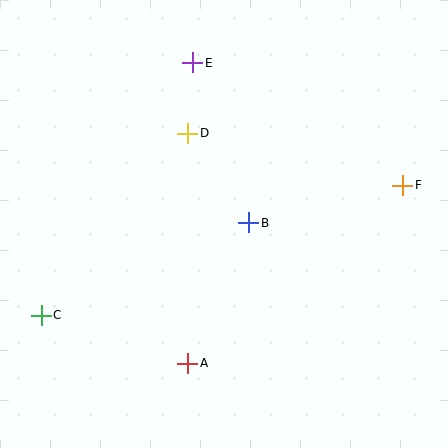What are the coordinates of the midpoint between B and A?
The midpoint between B and A is at (218, 293).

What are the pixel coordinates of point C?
Point C is at (41, 315).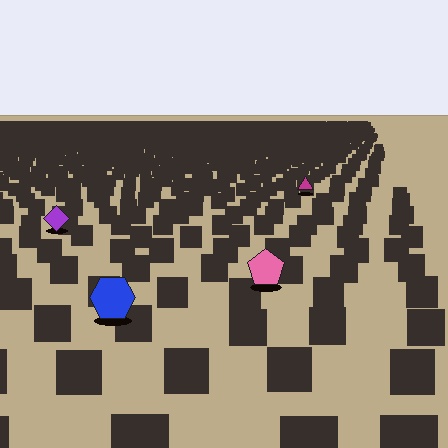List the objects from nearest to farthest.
From nearest to farthest: the blue hexagon, the pink pentagon, the purple diamond, the magenta triangle.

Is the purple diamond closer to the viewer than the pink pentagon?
No. The pink pentagon is closer — you can tell from the texture gradient: the ground texture is coarser near it.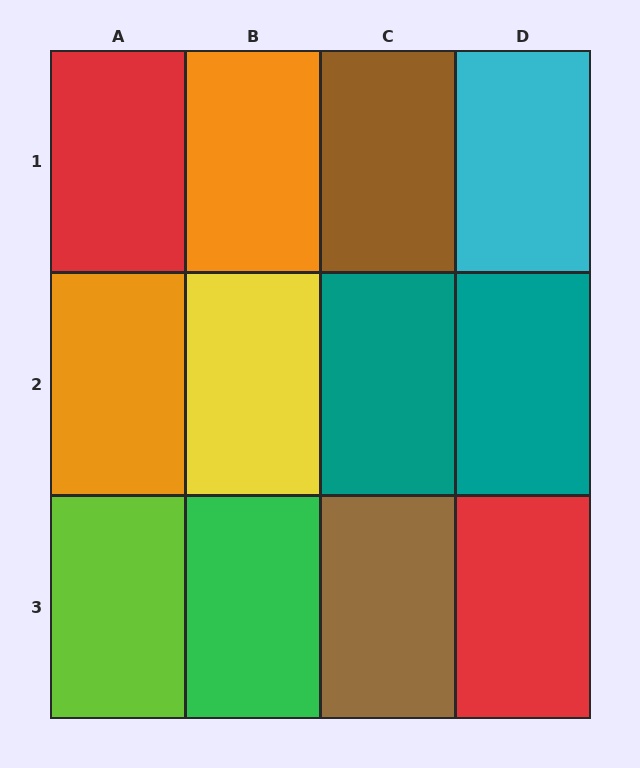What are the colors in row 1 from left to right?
Red, orange, brown, cyan.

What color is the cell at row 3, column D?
Red.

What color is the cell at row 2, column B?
Yellow.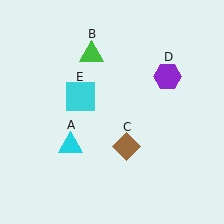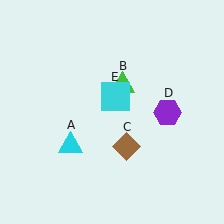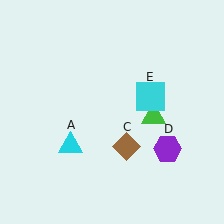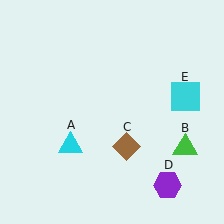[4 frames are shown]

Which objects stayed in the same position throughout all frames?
Cyan triangle (object A) and brown diamond (object C) remained stationary.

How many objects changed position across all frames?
3 objects changed position: green triangle (object B), purple hexagon (object D), cyan square (object E).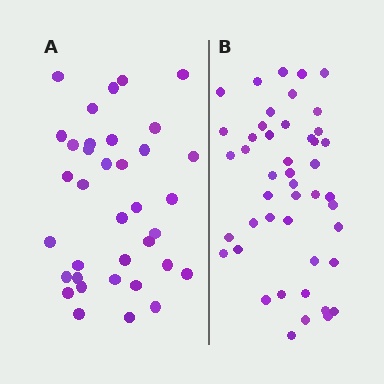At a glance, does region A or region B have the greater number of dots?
Region B (the right region) has more dots.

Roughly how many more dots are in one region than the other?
Region B has roughly 10 or so more dots than region A.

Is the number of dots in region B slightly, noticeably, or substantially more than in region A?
Region B has noticeably more, but not dramatically so. The ratio is roughly 1.3 to 1.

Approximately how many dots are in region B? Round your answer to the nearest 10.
About 50 dots. (The exact count is 46, which rounds to 50.)